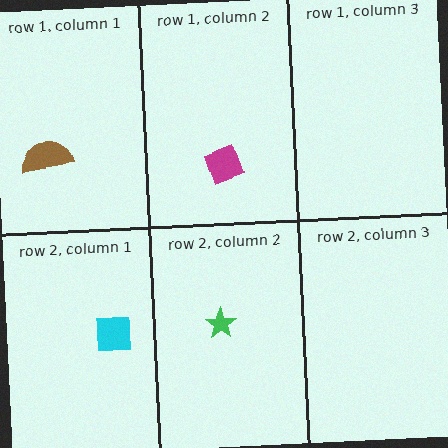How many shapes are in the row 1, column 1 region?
1.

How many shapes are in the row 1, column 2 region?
1.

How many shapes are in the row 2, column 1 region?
1.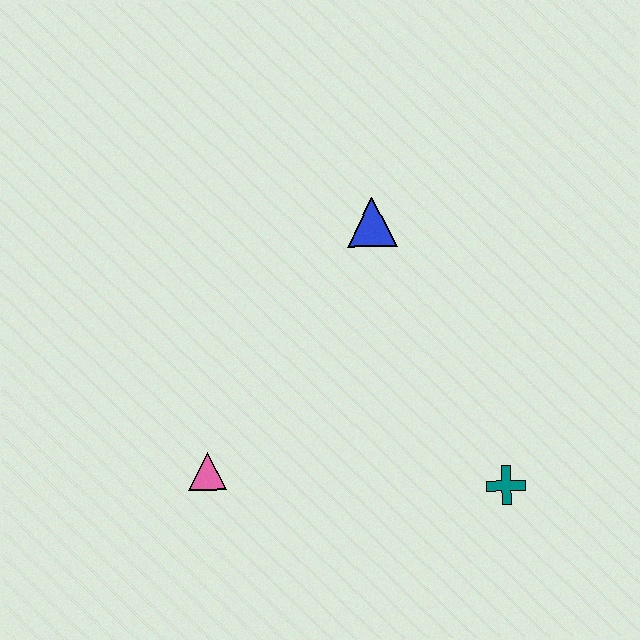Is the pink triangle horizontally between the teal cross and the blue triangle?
No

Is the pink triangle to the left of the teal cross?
Yes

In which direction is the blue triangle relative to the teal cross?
The blue triangle is above the teal cross.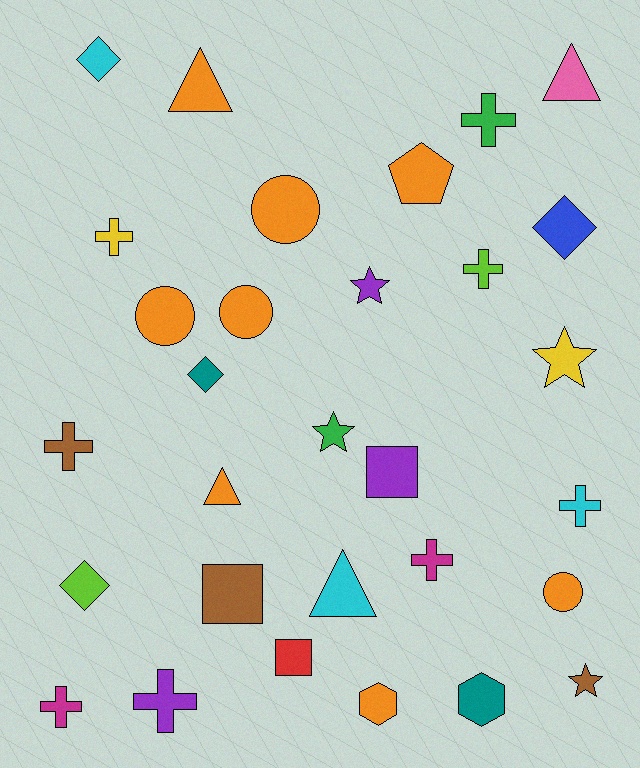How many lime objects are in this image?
There are 2 lime objects.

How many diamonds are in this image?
There are 4 diamonds.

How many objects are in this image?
There are 30 objects.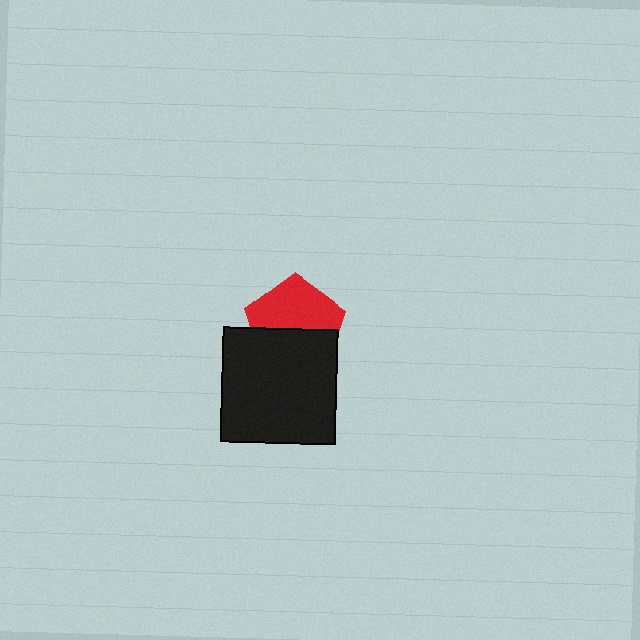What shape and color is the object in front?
The object in front is a black square.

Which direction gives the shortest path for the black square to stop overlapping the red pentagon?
Moving down gives the shortest separation.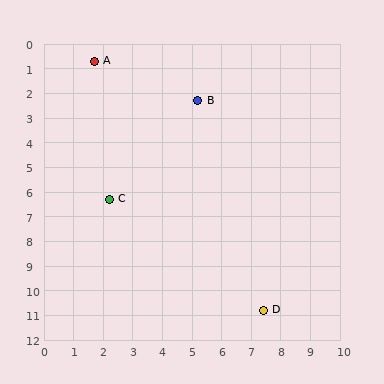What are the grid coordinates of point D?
Point D is at approximately (7.4, 10.8).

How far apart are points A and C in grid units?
Points A and C are about 5.6 grid units apart.